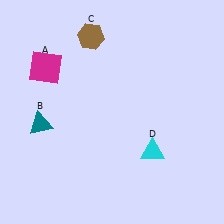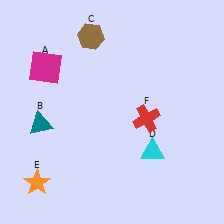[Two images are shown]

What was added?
An orange star (E), a red cross (F) were added in Image 2.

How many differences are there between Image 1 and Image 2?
There are 2 differences between the two images.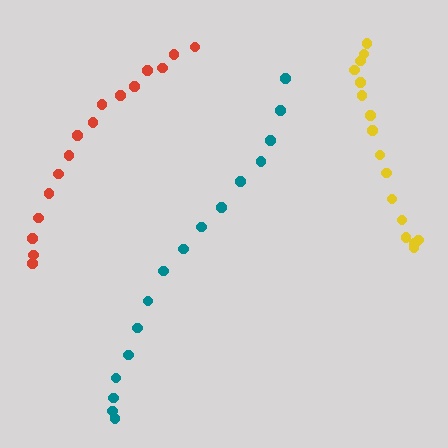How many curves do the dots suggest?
There are 3 distinct paths.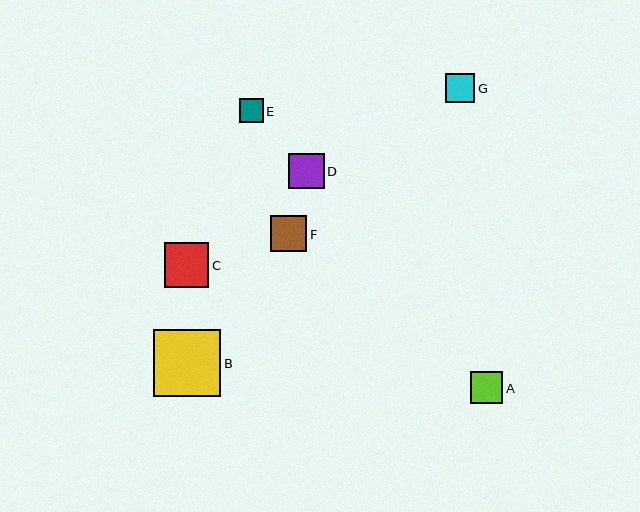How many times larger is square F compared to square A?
Square F is approximately 1.1 times the size of square A.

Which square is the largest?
Square B is the largest with a size of approximately 67 pixels.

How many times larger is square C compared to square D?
Square C is approximately 1.3 times the size of square D.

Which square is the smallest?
Square E is the smallest with a size of approximately 24 pixels.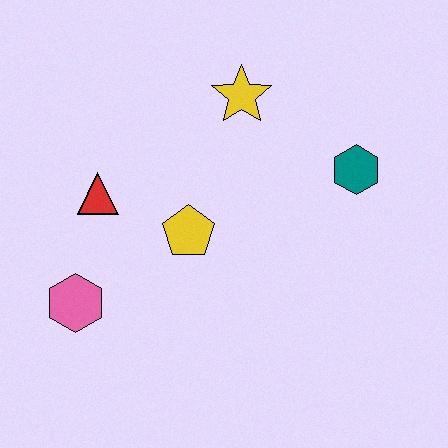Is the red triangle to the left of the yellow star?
Yes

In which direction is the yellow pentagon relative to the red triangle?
The yellow pentagon is to the right of the red triangle.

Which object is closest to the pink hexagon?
The red triangle is closest to the pink hexagon.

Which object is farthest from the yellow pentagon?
The teal hexagon is farthest from the yellow pentagon.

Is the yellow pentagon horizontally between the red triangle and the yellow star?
Yes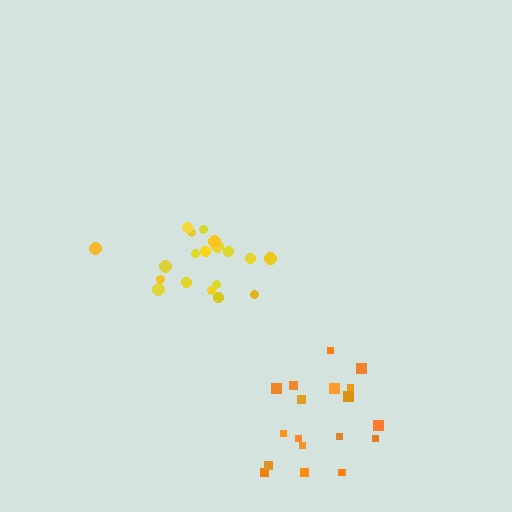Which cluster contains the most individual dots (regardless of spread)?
Orange (19).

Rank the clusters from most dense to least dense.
yellow, orange.